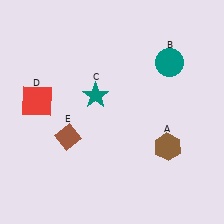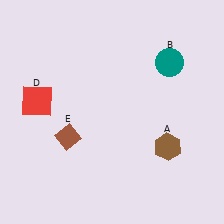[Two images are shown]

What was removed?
The teal star (C) was removed in Image 2.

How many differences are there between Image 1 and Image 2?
There is 1 difference between the two images.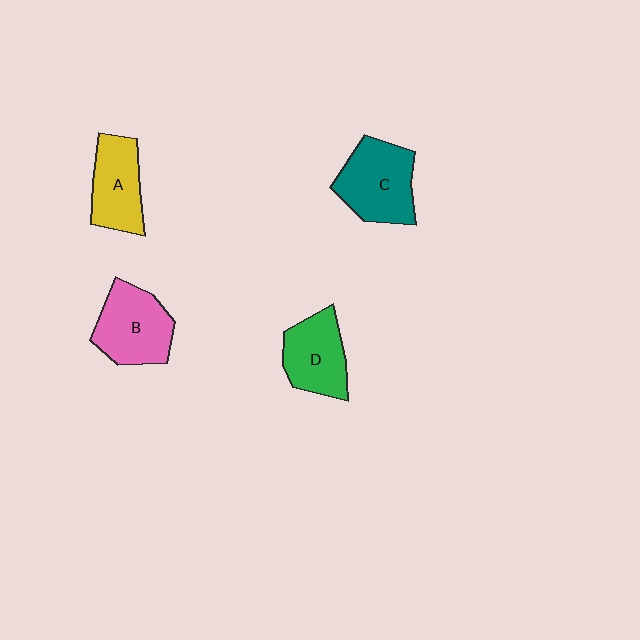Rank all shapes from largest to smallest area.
From largest to smallest: C (teal), B (pink), D (green), A (yellow).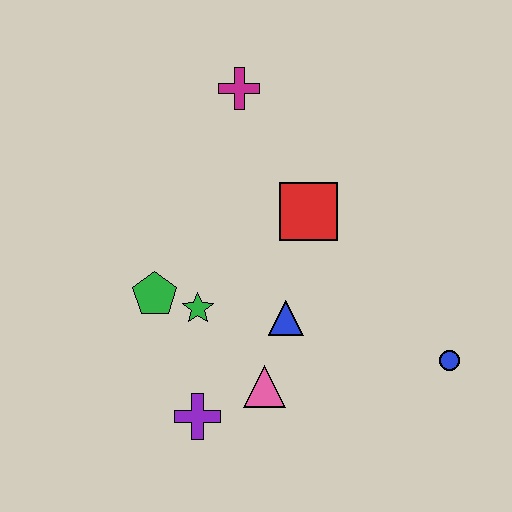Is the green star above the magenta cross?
No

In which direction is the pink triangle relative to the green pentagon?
The pink triangle is to the right of the green pentagon.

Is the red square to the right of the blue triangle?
Yes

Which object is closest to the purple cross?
The pink triangle is closest to the purple cross.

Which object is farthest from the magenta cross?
The blue circle is farthest from the magenta cross.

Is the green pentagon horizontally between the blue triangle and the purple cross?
No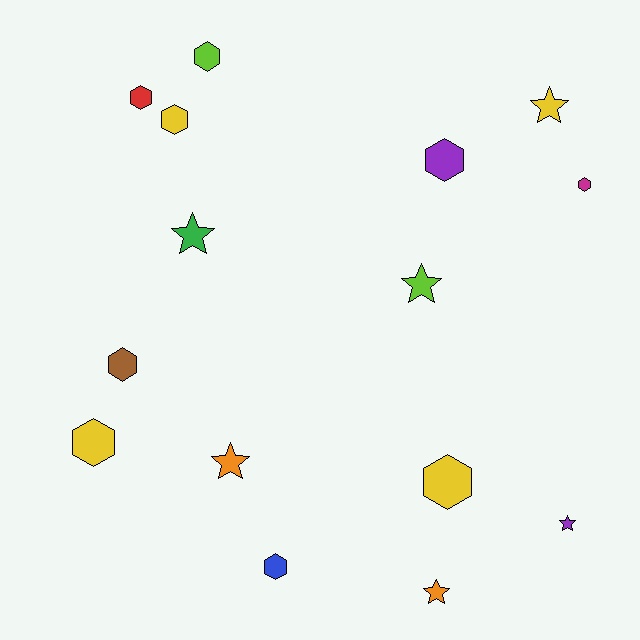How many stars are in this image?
There are 6 stars.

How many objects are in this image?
There are 15 objects.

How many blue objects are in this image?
There is 1 blue object.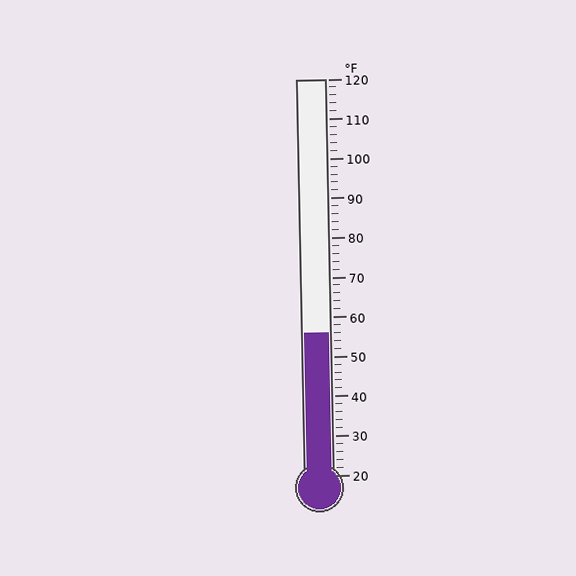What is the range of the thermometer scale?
The thermometer scale ranges from 20°F to 120°F.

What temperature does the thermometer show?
The thermometer shows approximately 56°F.